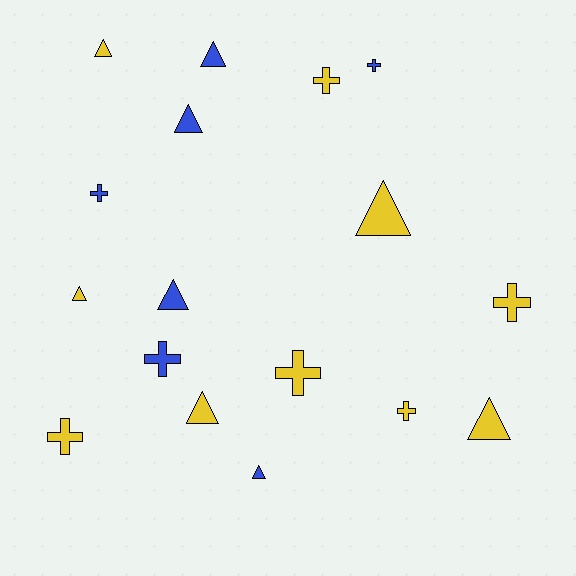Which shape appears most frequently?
Triangle, with 9 objects.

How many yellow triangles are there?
There are 5 yellow triangles.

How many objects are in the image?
There are 17 objects.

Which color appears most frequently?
Yellow, with 10 objects.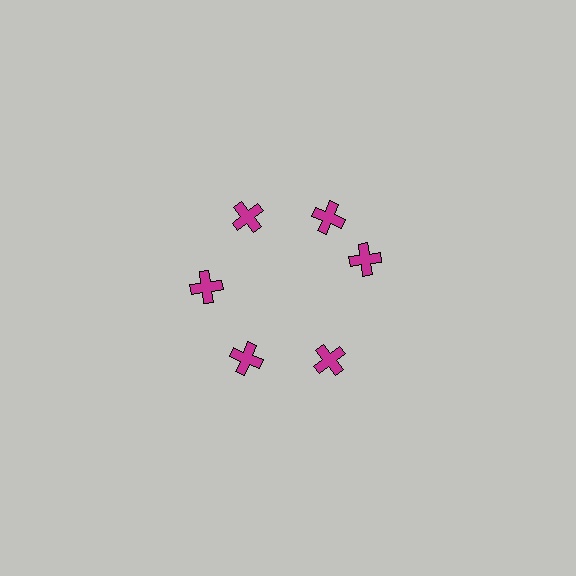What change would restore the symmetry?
The symmetry would be restored by rotating it back into even spacing with its neighbors so that all 6 crosses sit at equal angles and equal distance from the center.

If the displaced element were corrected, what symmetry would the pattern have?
It would have 6-fold rotational symmetry — the pattern would map onto itself every 60 degrees.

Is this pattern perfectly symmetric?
No. The 6 magenta crosses are arranged in a ring, but one element near the 3 o'clock position is rotated out of alignment along the ring, breaking the 6-fold rotational symmetry.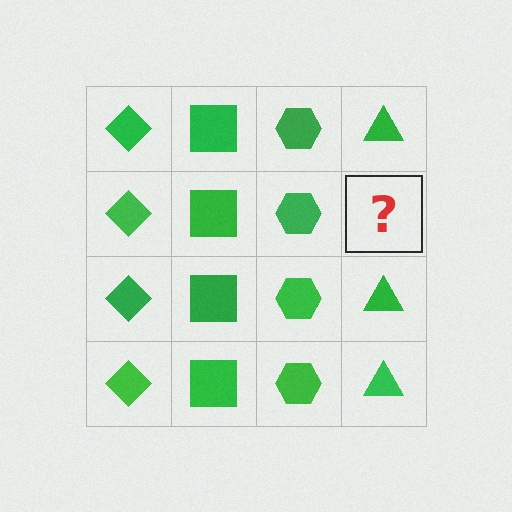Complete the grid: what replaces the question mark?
The question mark should be replaced with a green triangle.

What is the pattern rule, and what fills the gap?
The rule is that each column has a consistent shape. The gap should be filled with a green triangle.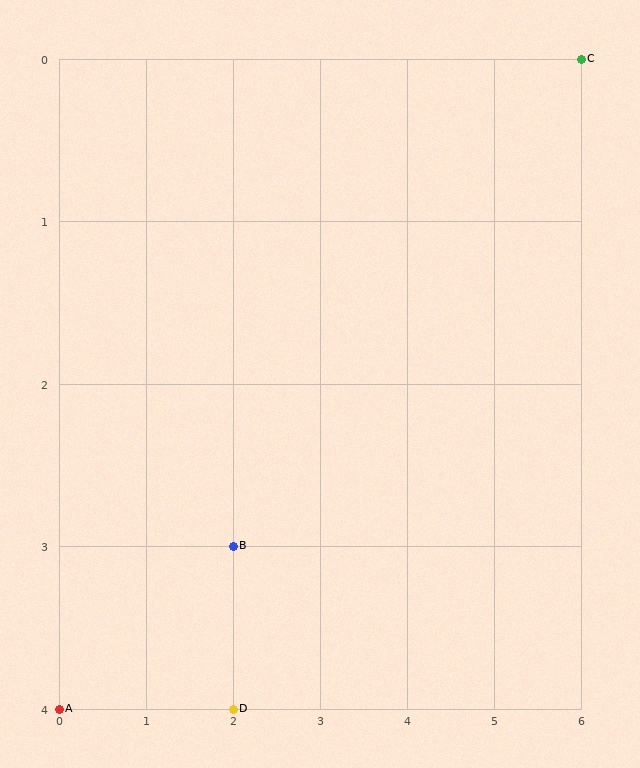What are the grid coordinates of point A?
Point A is at grid coordinates (0, 4).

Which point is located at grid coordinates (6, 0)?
Point C is at (6, 0).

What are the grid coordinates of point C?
Point C is at grid coordinates (6, 0).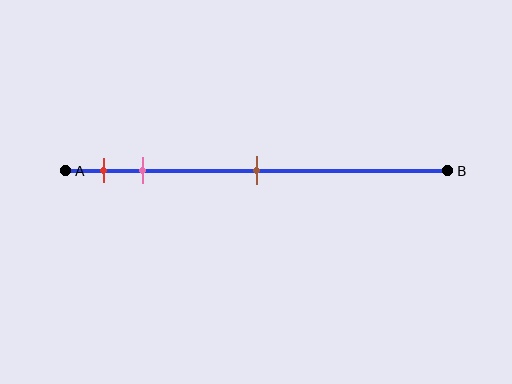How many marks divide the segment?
There are 3 marks dividing the segment.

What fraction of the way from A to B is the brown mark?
The brown mark is approximately 50% (0.5) of the way from A to B.